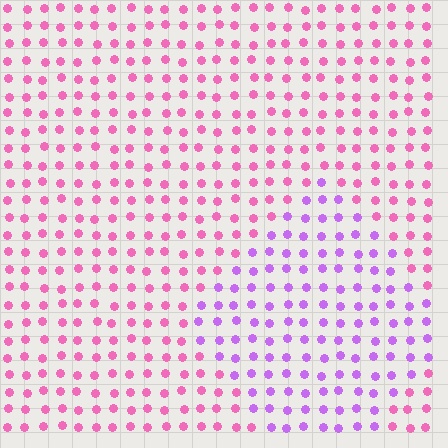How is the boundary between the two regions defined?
The boundary is defined purely by a slight shift in hue (about 44 degrees). Spacing, size, and orientation are identical on both sides.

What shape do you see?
I see a diamond.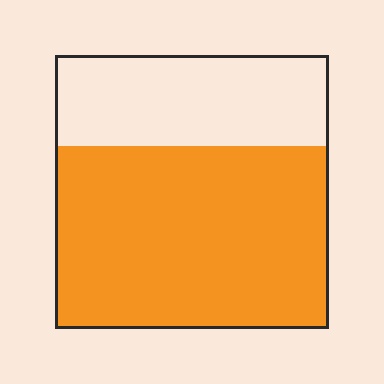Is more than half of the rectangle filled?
Yes.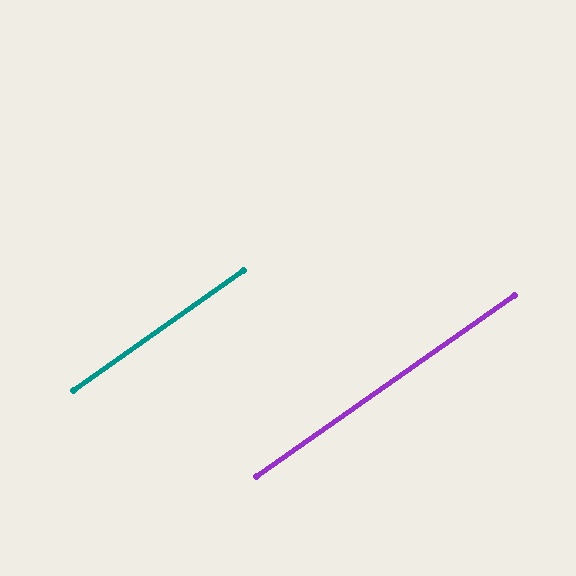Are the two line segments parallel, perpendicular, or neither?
Parallel — their directions differ by only 0.4°.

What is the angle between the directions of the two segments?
Approximately 0 degrees.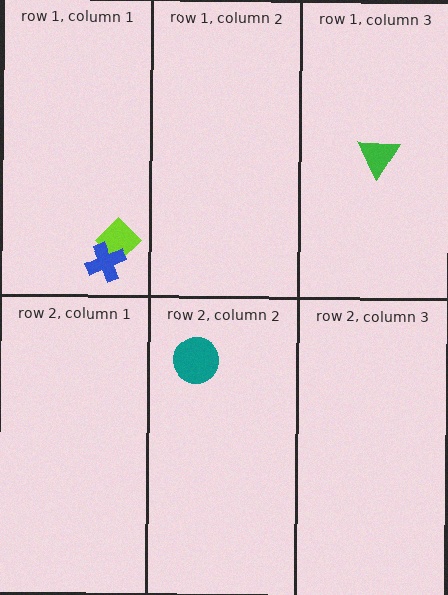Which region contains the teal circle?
The row 2, column 2 region.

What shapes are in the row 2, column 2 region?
The teal circle.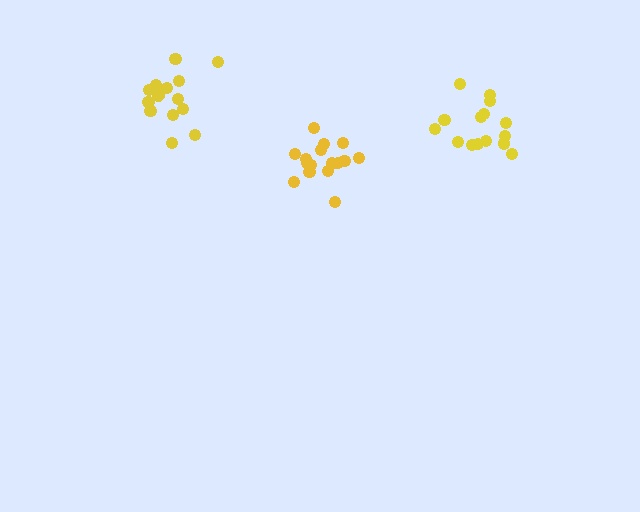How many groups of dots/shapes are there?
There are 3 groups.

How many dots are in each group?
Group 1: 16 dots, Group 2: 15 dots, Group 3: 15 dots (46 total).